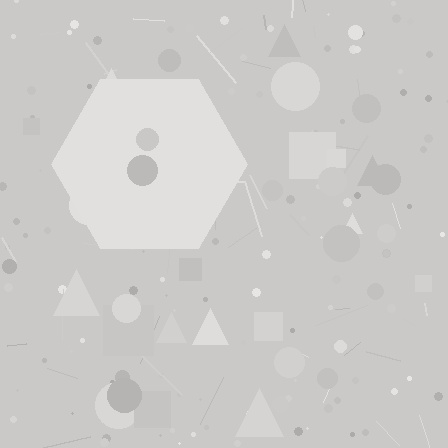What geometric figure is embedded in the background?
A hexagon is embedded in the background.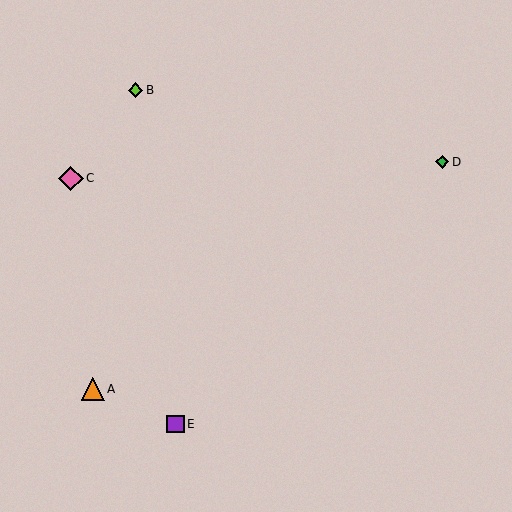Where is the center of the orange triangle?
The center of the orange triangle is at (93, 389).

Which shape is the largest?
The pink diamond (labeled C) is the largest.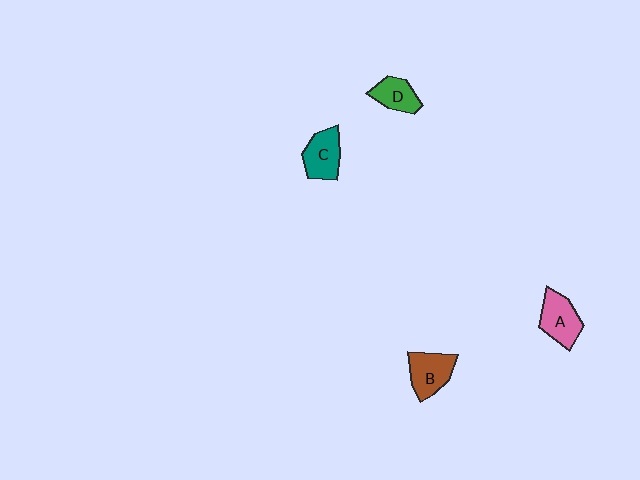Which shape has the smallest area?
Shape D (green).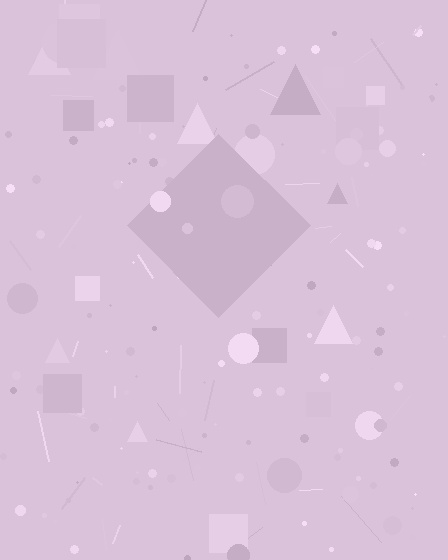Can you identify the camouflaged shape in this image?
The camouflaged shape is a diamond.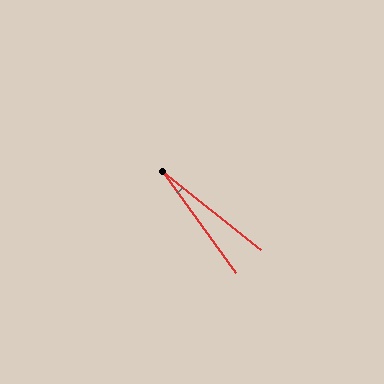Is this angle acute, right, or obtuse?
It is acute.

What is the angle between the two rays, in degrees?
Approximately 15 degrees.